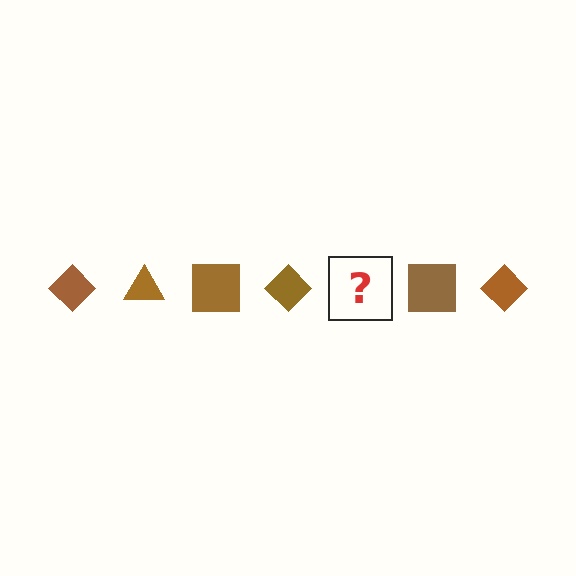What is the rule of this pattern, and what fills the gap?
The rule is that the pattern cycles through diamond, triangle, square shapes in brown. The gap should be filled with a brown triangle.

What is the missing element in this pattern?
The missing element is a brown triangle.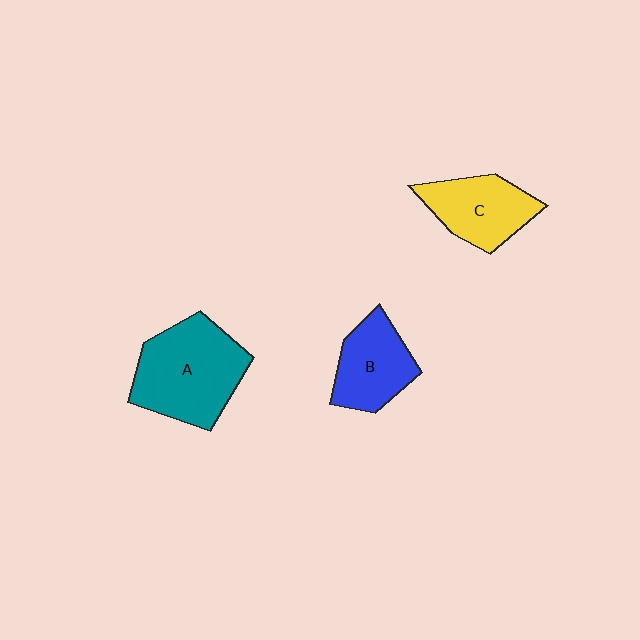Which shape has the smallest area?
Shape B (blue).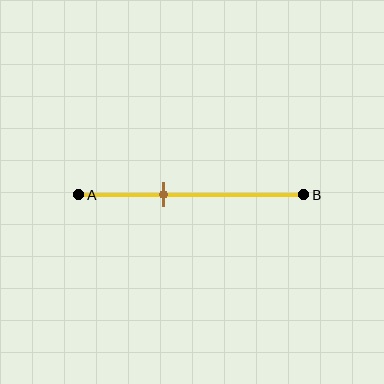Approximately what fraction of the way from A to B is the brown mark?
The brown mark is approximately 40% of the way from A to B.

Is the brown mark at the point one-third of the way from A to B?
No, the mark is at about 40% from A, not at the 33% one-third point.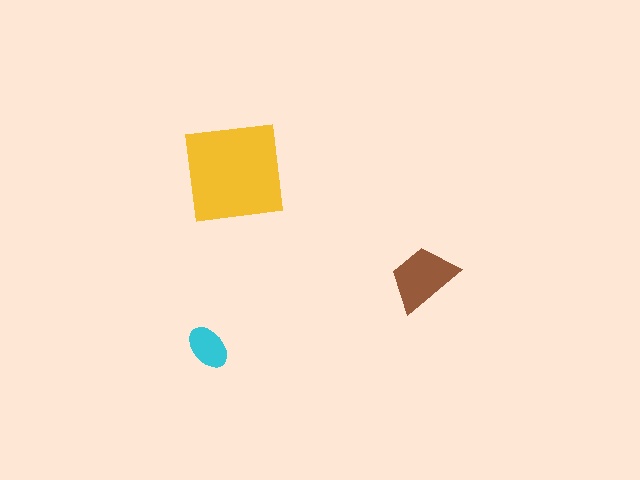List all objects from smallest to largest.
The cyan ellipse, the brown trapezoid, the yellow square.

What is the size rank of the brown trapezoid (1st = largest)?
2nd.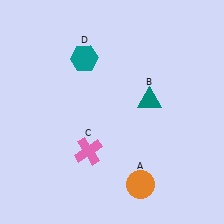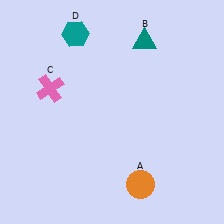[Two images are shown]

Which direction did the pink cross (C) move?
The pink cross (C) moved up.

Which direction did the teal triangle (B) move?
The teal triangle (B) moved up.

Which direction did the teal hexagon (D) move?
The teal hexagon (D) moved up.